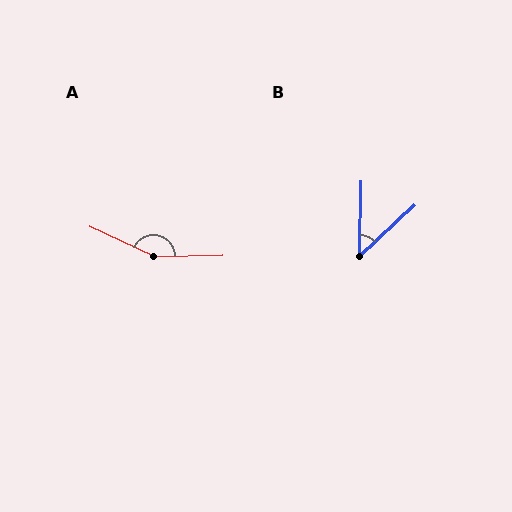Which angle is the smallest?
B, at approximately 46 degrees.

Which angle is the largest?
A, at approximately 154 degrees.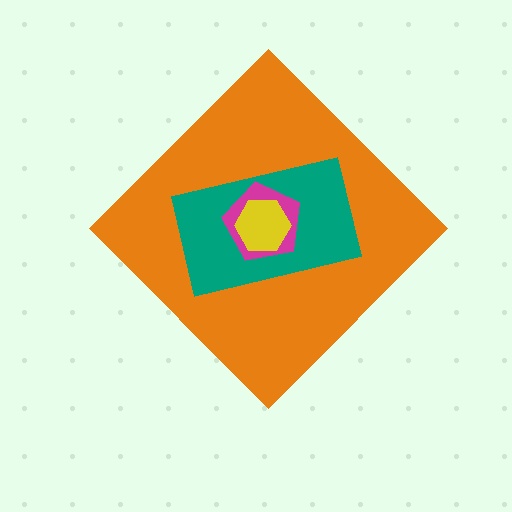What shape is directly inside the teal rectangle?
The magenta pentagon.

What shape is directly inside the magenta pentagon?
The yellow hexagon.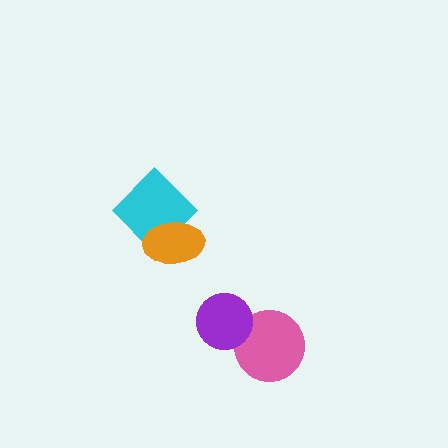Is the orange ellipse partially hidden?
No, no other shape covers it.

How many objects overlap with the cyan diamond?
1 object overlaps with the cyan diamond.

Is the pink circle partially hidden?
Yes, it is partially covered by another shape.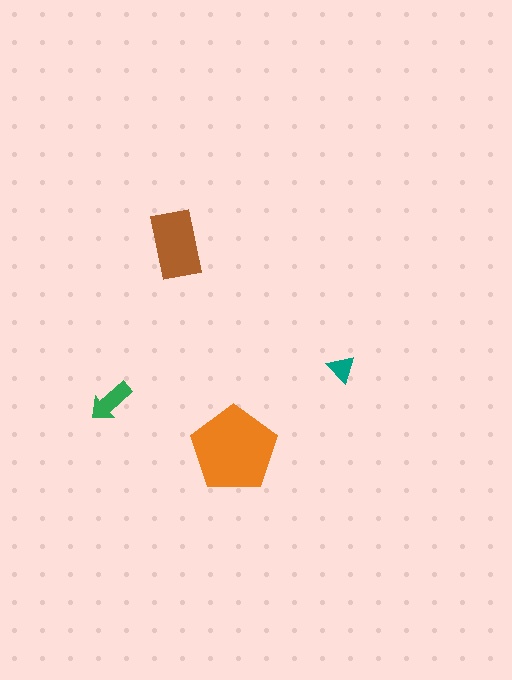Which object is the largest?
The orange pentagon.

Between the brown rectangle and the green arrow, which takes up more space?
The brown rectangle.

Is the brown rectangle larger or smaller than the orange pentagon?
Smaller.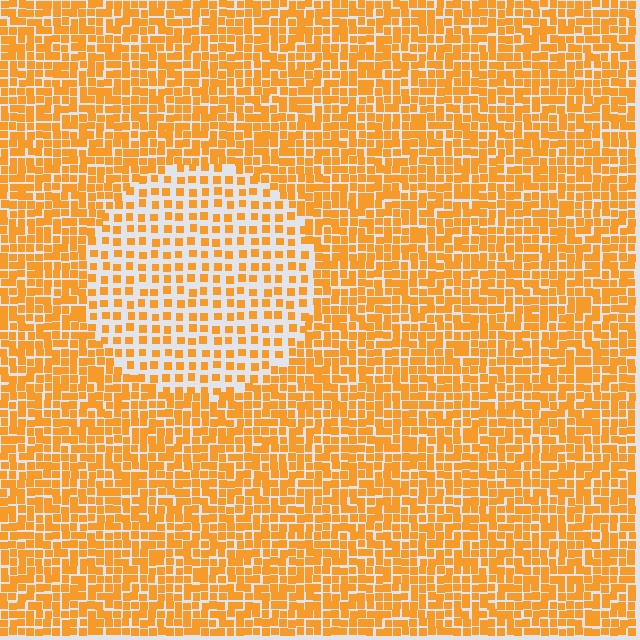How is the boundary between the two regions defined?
The boundary is defined by a change in element density (approximately 2.0x ratio). All elements are the same color, size, and shape.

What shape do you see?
I see a circle.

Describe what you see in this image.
The image contains small orange elements arranged at two different densities. A circle-shaped region is visible where the elements are less densely packed than the surrounding area.